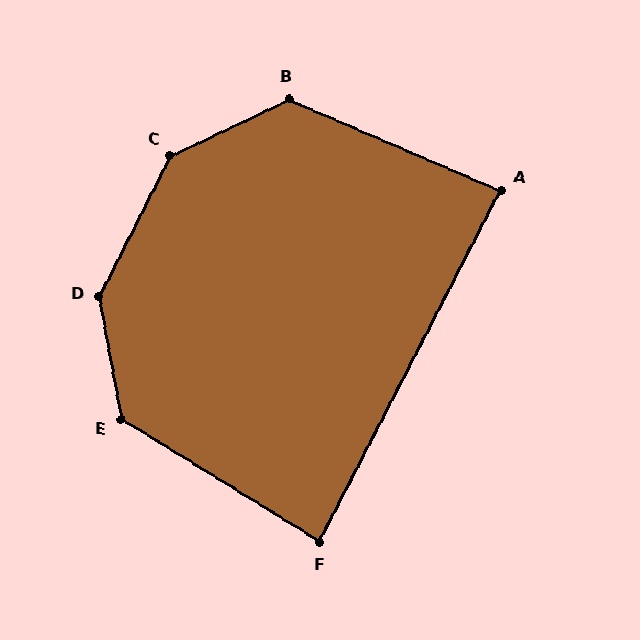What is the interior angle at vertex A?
Approximately 86 degrees (approximately right).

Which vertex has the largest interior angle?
D, at approximately 143 degrees.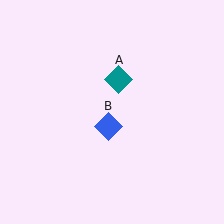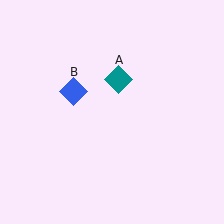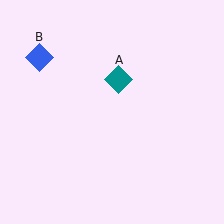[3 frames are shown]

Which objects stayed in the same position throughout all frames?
Teal diamond (object A) remained stationary.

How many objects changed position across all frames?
1 object changed position: blue diamond (object B).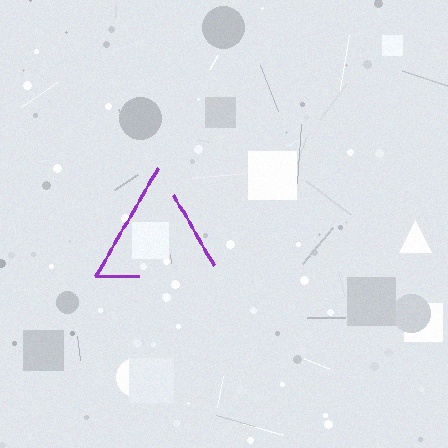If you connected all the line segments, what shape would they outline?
They would outline a triangle.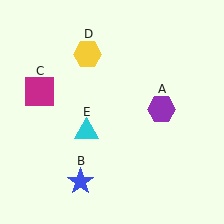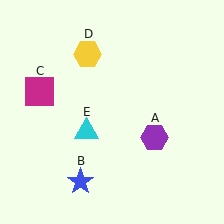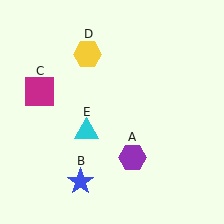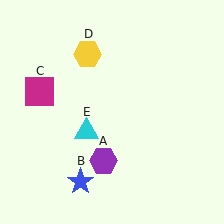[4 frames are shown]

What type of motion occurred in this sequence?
The purple hexagon (object A) rotated clockwise around the center of the scene.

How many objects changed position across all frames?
1 object changed position: purple hexagon (object A).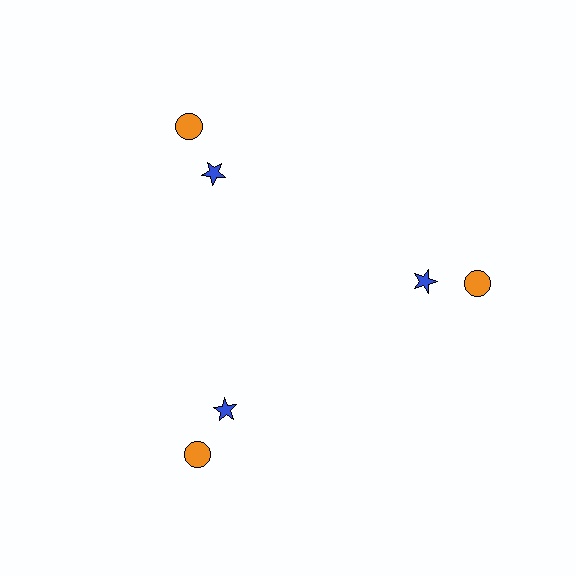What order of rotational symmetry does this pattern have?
This pattern has 3-fold rotational symmetry.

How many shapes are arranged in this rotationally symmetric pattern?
There are 6 shapes, arranged in 3 groups of 2.